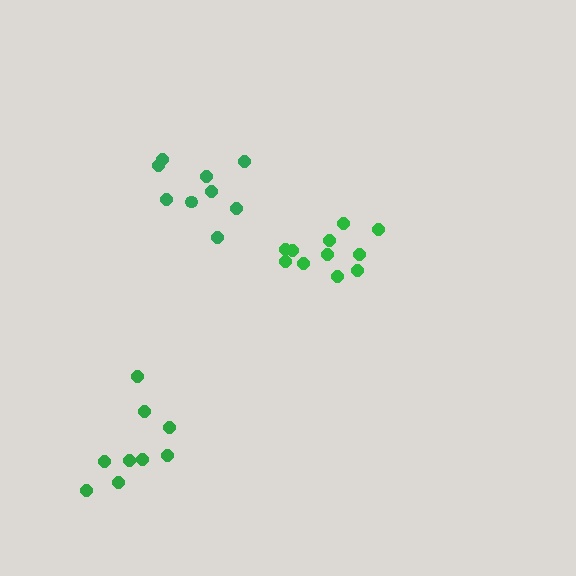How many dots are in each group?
Group 1: 11 dots, Group 2: 9 dots, Group 3: 9 dots (29 total).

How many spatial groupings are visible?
There are 3 spatial groupings.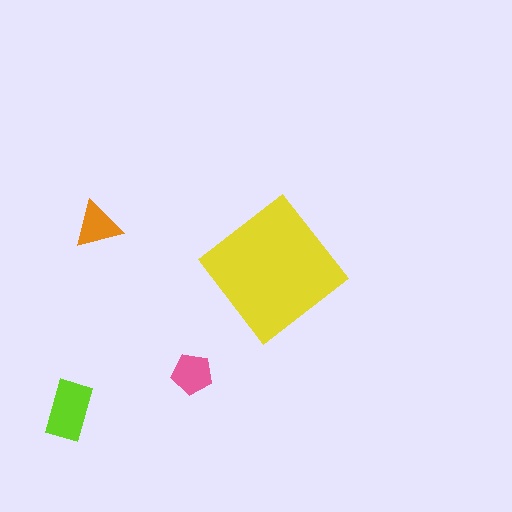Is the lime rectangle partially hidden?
No, the lime rectangle is fully visible.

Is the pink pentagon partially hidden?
No, the pink pentagon is fully visible.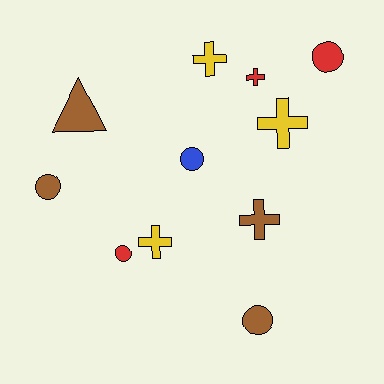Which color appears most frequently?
Brown, with 4 objects.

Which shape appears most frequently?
Circle, with 5 objects.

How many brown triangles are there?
There is 1 brown triangle.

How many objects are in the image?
There are 11 objects.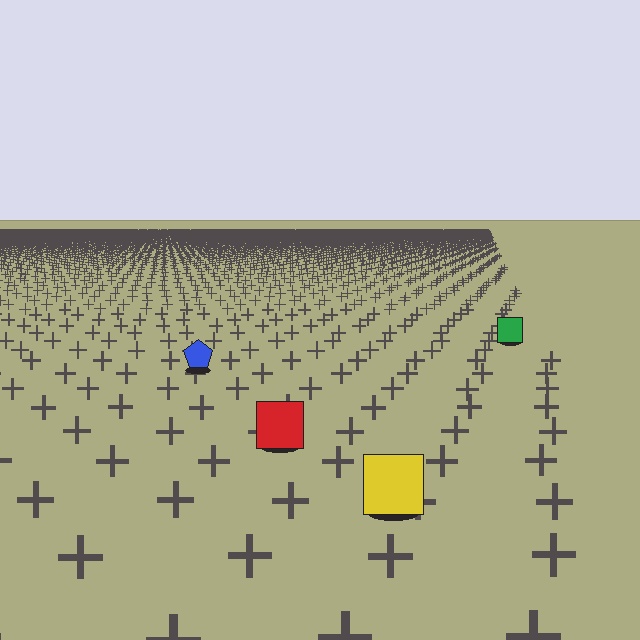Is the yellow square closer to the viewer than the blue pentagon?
Yes. The yellow square is closer — you can tell from the texture gradient: the ground texture is coarser near it.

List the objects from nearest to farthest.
From nearest to farthest: the yellow square, the red square, the blue pentagon, the green square.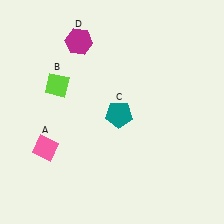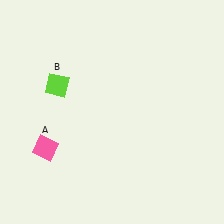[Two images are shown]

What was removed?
The teal pentagon (C), the magenta hexagon (D) were removed in Image 2.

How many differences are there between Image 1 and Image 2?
There are 2 differences between the two images.